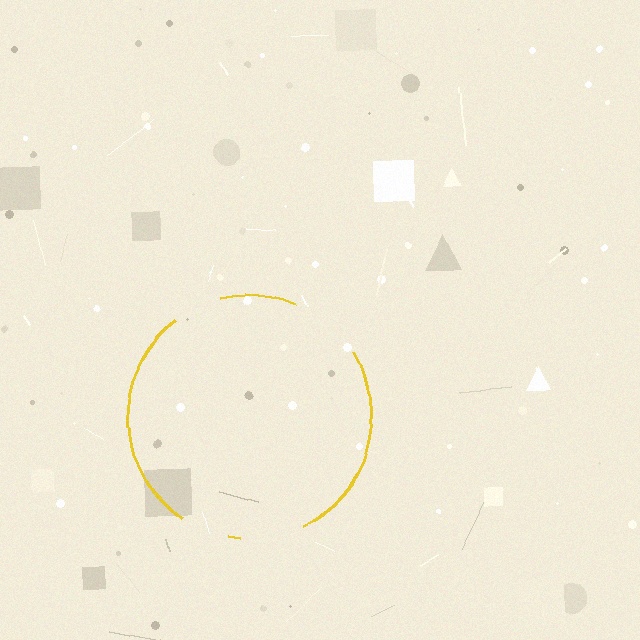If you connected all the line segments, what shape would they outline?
They would outline a circle.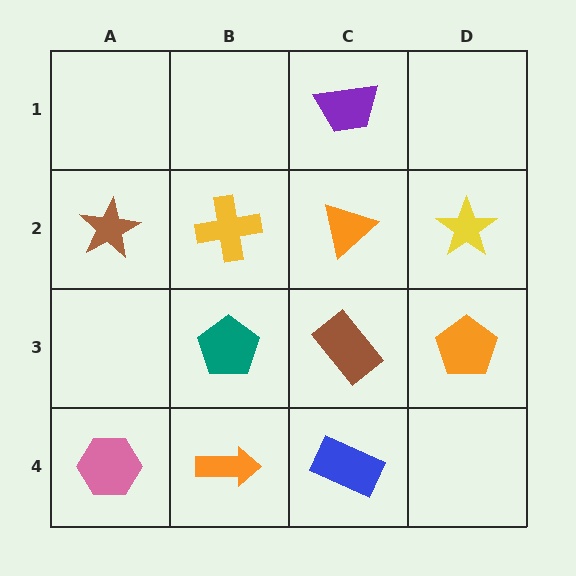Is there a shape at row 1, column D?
No, that cell is empty.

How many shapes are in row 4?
3 shapes.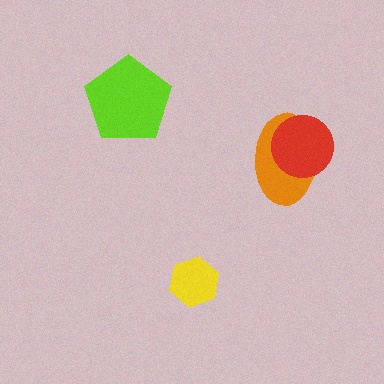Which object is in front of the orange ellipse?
The red circle is in front of the orange ellipse.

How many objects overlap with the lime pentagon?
0 objects overlap with the lime pentagon.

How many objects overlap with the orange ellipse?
1 object overlaps with the orange ellipse.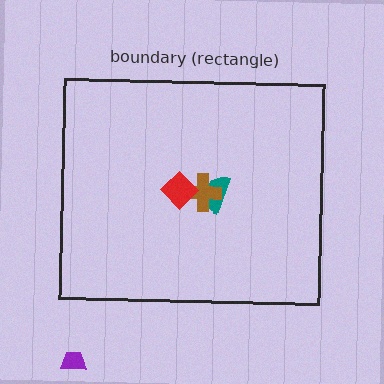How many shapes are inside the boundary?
3 inside, 1 outside.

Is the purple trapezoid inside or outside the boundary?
Outside.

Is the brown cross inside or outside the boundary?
Inside.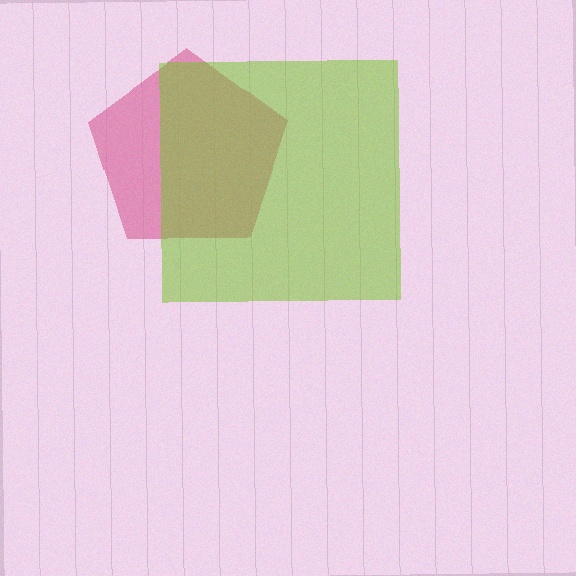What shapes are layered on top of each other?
The layered shapes are: a pink pentagon, a lime square.